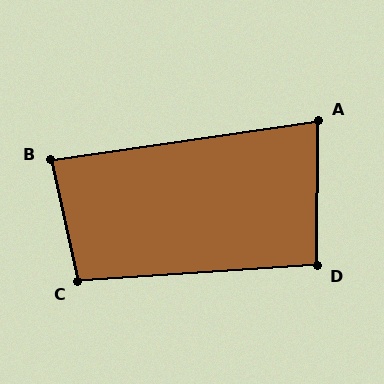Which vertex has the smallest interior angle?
A, at approximately 81 degrees.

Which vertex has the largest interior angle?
C, at approximately 99 degrees.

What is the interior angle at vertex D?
Approximately 94 degrees (approximately right).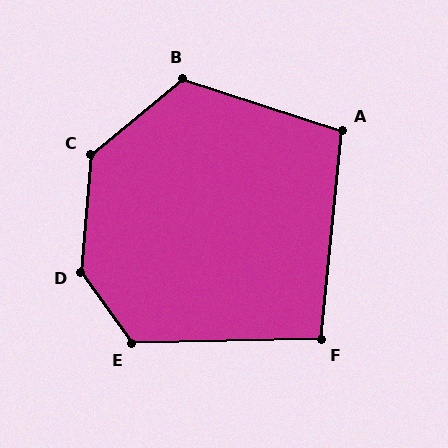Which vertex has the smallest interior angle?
F, at approximately 97 degrees.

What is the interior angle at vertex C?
Approximately 134 degrees (obtuse).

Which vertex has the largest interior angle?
D, at approximately 140 degrees.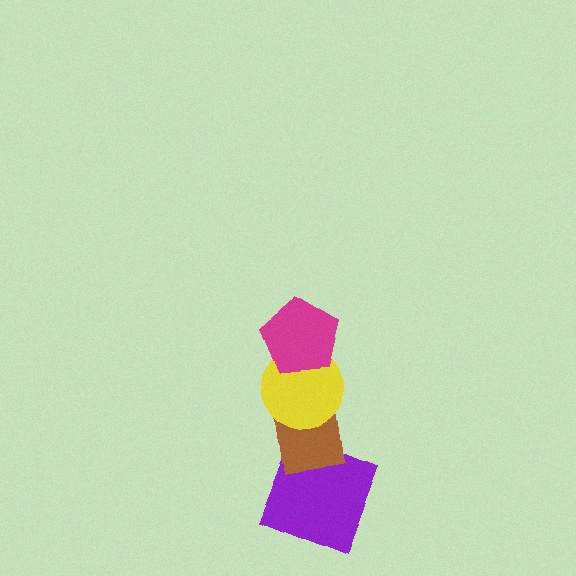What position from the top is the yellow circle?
The yellow circle is 2nd from the top.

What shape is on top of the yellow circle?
The magenta pentagon is on top of the yellow circle.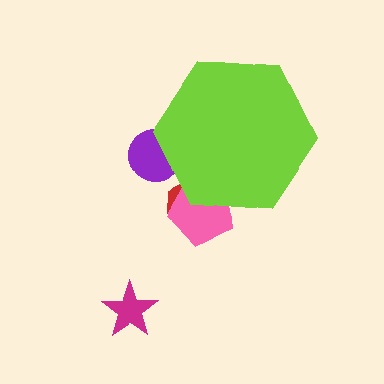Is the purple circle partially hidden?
Yes, the purple circle is partially hidden behind the lime hexagon.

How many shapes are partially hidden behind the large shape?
3 shapes are partially hidden.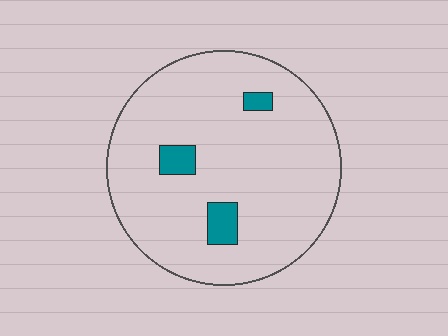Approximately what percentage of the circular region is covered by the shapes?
Approximately 5%.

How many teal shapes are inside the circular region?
3.